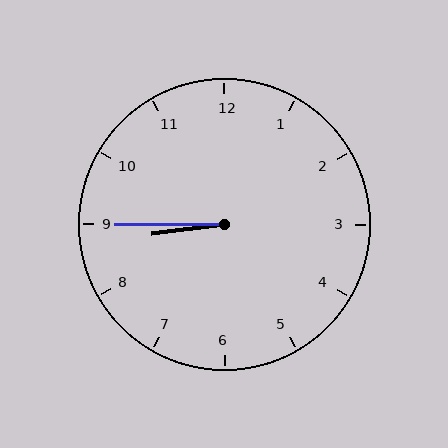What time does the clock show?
8:45.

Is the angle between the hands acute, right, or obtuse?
It is acute.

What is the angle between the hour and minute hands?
Approximately 8 degrees.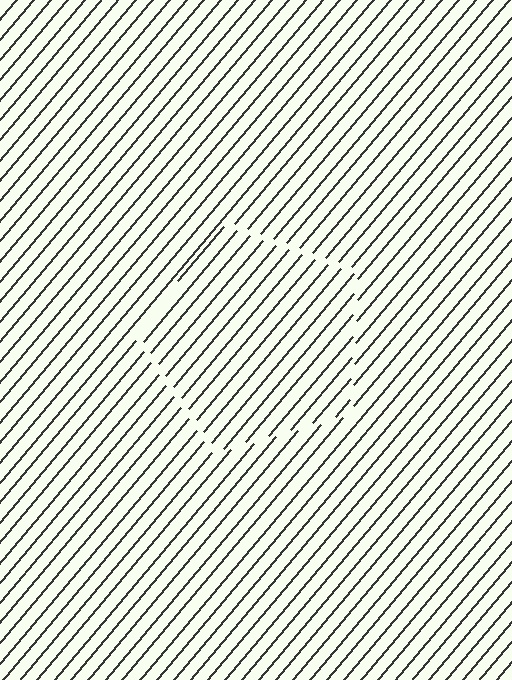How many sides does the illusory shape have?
5 sides — the line-ends trace a pentagon.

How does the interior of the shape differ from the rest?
The interior of the shape contains the same grating, shifted by half a period — the contour is defined by the phase discontinuity where line-ends from the inner and outer gratings abut.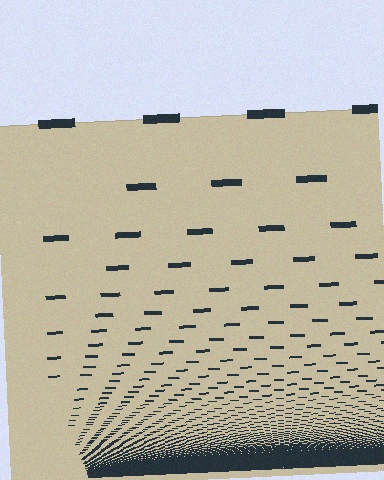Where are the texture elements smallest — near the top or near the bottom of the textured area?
Near the bottom.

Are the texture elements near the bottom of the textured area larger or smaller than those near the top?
Smaller. The gradient is inverted — elements near the bottom are smaller and denser.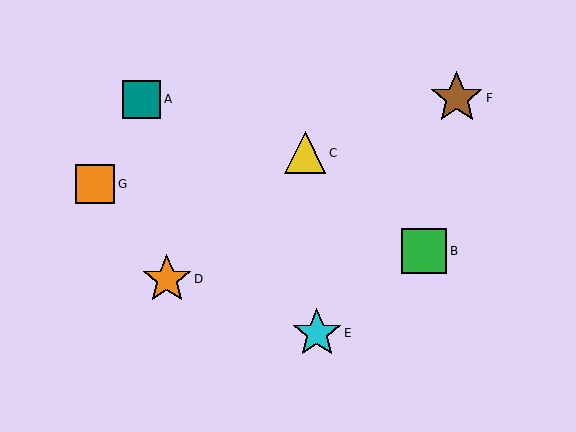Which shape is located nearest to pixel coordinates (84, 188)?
The orange square (labeled G) at (95, 184) is nearest to that location.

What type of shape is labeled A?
Shape A is a teal square.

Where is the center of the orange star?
The center of the orange star is at (167, 279).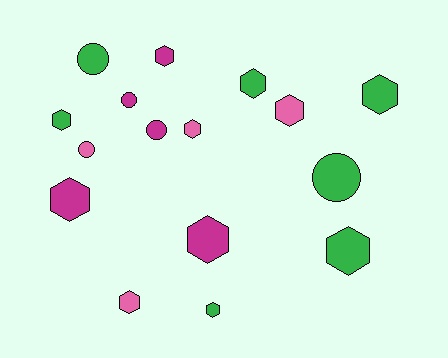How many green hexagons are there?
There are 5 green hexagons.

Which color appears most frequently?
Green, with 7 objects.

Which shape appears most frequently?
Hexagon, with 11 objects.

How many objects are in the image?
There are 16 objects.